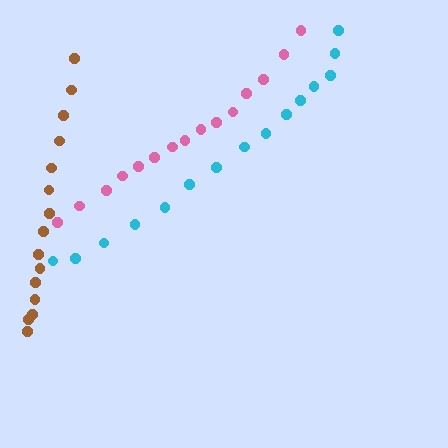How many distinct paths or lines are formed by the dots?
There are 3 distinct paths.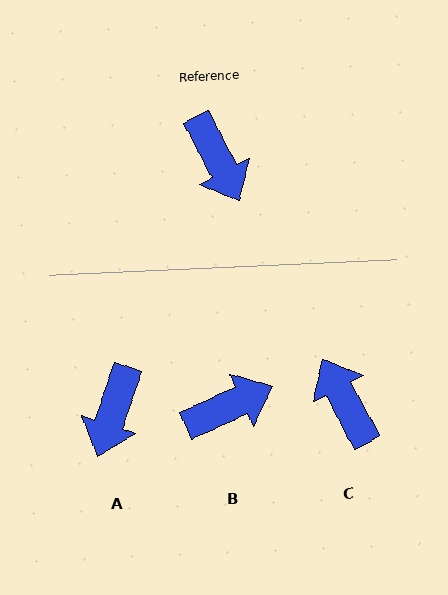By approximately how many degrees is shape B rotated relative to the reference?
Approximately 87 degrees counter-clockwise.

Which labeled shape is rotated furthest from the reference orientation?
C, about 179 degrees away.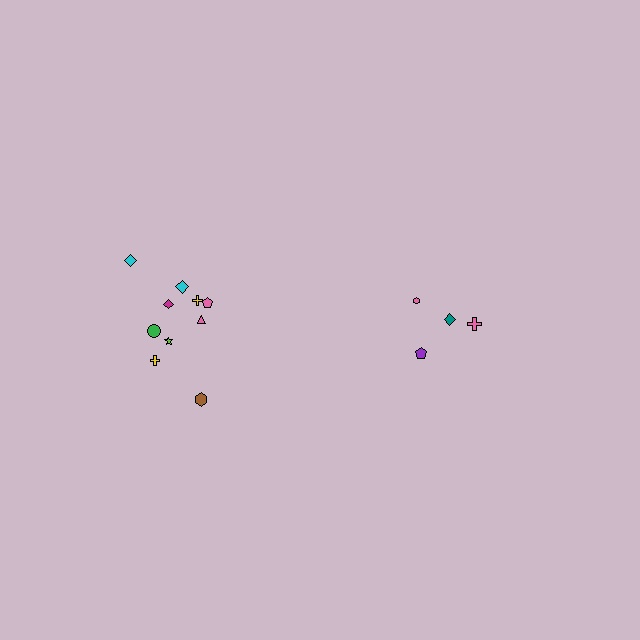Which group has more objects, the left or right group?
The left group.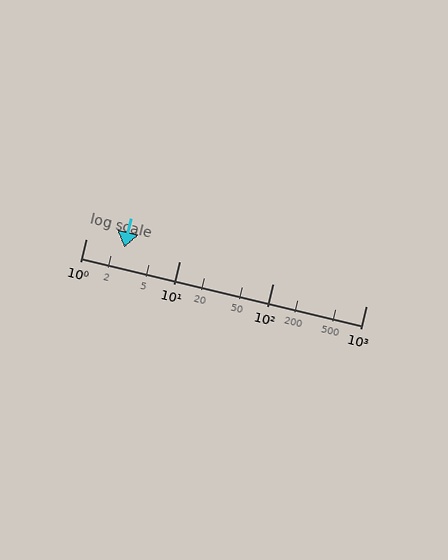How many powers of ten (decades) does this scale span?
The scale spans 3 decades, from 1 to 1000.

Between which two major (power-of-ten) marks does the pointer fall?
The pointer is between 1 and 10.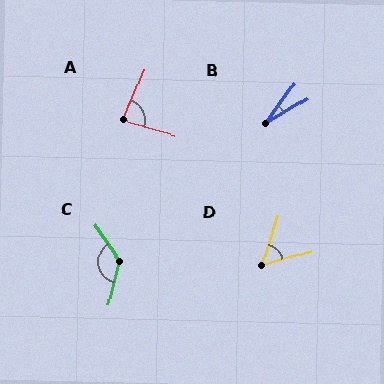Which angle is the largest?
C, at approximately 131 degrees.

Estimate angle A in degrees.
Approximately 83 degrees.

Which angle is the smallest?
B, at approximately 23 degrees.